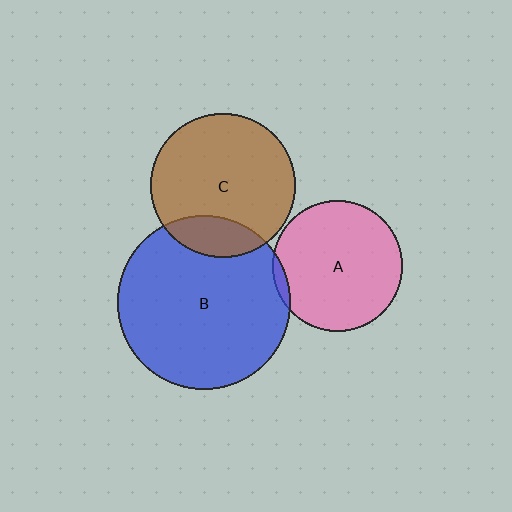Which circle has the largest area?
Circle B (blue).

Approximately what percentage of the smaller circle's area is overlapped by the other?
Approximately 5%.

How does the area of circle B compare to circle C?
Approximately 1.4 times.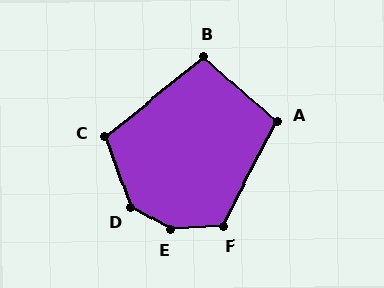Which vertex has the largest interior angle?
E, at approximately 147 degrees.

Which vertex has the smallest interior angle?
B, at approximately 100 degrees.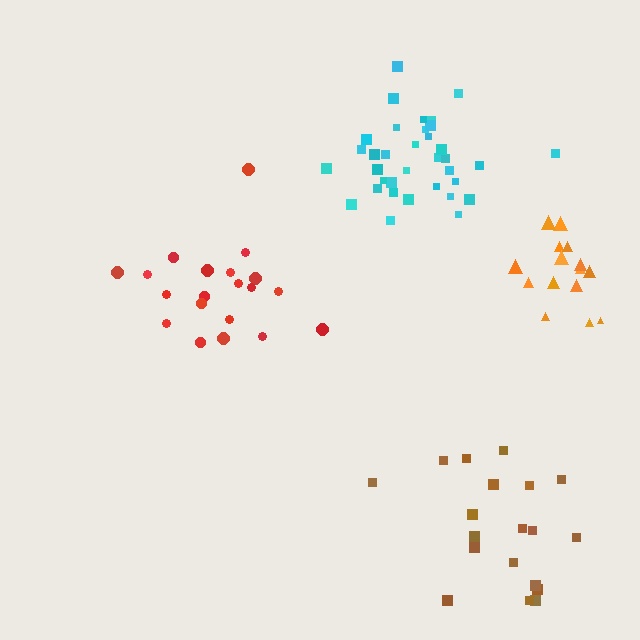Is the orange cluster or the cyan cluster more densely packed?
Orange.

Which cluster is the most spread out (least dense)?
Brown.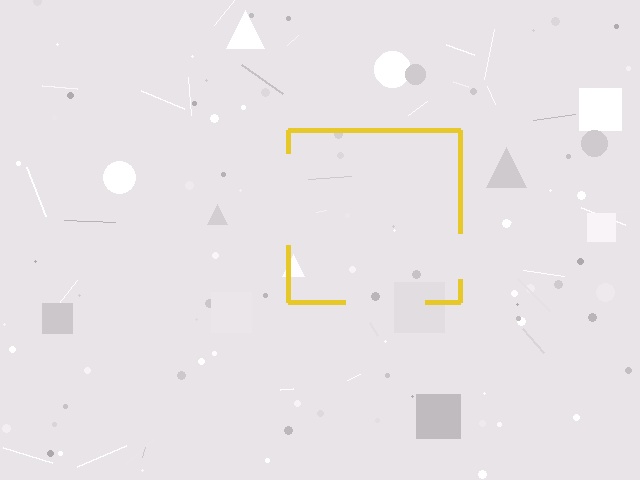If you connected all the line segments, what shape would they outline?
They would outline a square.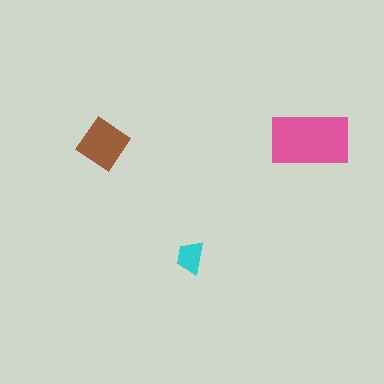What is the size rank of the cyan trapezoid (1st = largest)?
3rd.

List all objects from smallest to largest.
The cyan trapezoid, the brown diamond, the pink rectangle.